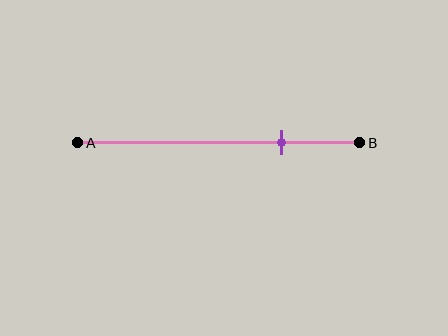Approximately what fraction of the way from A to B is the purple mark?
The purple mark is approximately 70% of the way from A to B.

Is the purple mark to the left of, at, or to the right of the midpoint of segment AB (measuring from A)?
The purple mark is to the right of the midpoint of segment AB.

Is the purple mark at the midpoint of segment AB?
No, the mark is at about 70% from A, not at the 50% midpoint.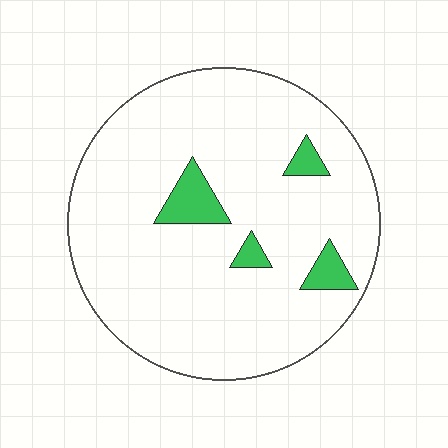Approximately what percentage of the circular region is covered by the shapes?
Approximately 10%.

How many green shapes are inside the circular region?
4.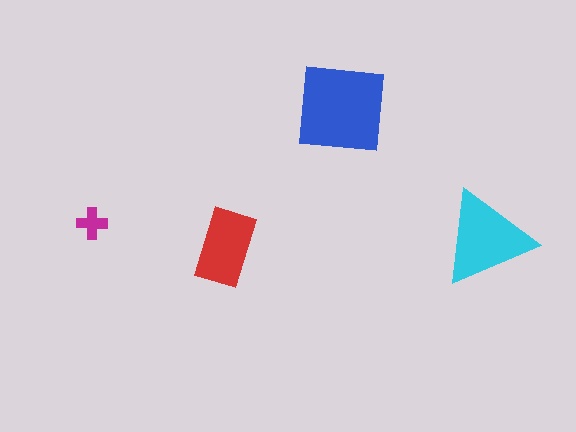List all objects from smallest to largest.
The magenta cross, the red rectangle, the cyan triangle, the blue square.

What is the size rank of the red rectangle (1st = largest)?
3rd.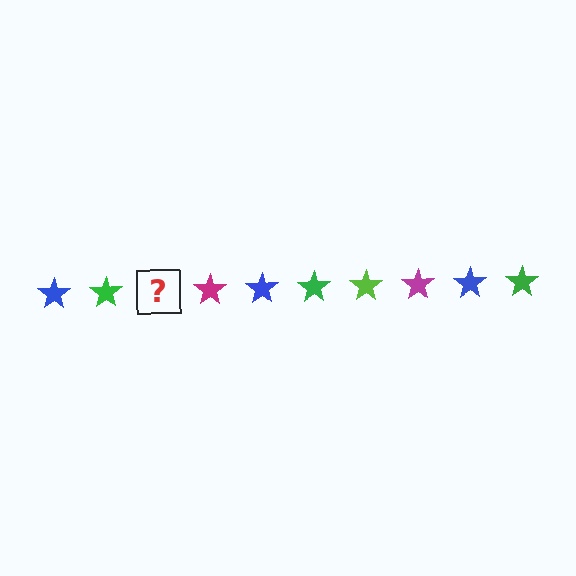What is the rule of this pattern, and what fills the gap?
The rule is that the pattern cycles through blue, green, lime, magenta stars. The gap should be filled with a lime star.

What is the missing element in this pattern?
The missing element is a lime star.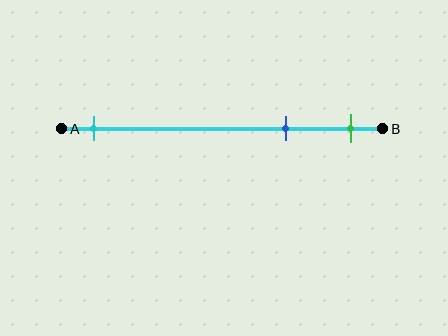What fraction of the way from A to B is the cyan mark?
The cyan mark is approximately 10% (0.1) of the way from A to B.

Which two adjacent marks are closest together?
The blue and green marks are the closest adjacent pair.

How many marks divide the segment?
There are 3 marks dividing the segment.